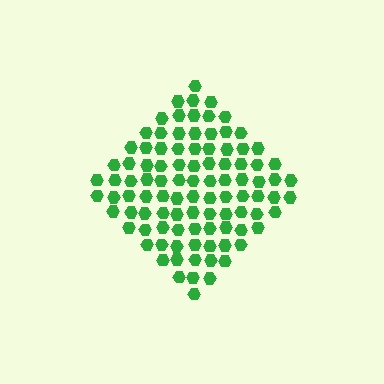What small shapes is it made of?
It is made of small hexagons.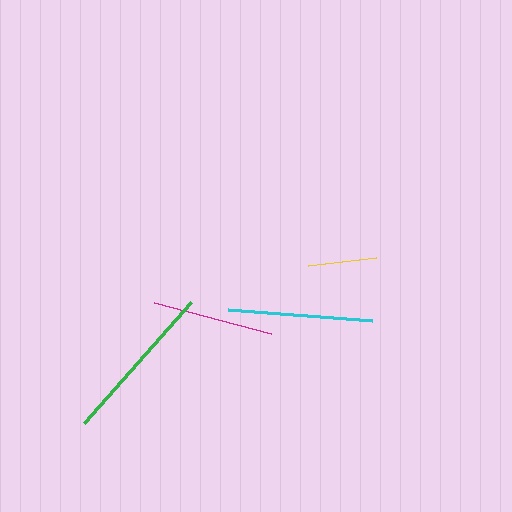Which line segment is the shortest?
The yellow line is the shortest at approximately 68 pixels.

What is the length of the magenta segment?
The magenta segment is approximately 121 pixels long.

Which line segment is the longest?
The green line is the longest at approximately 162 pixels.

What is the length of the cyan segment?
The cyan segment is approximately 145 pixels long.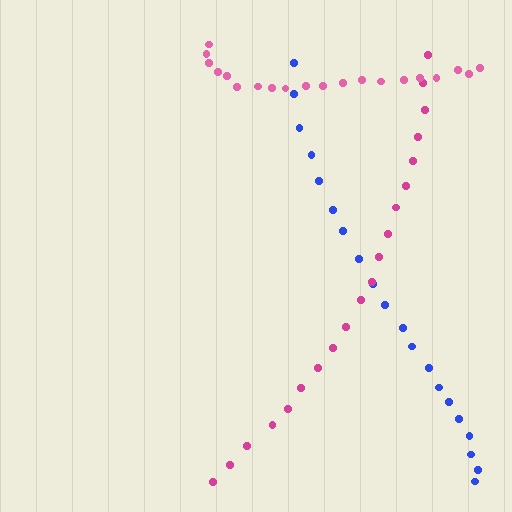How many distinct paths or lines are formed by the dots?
There are 3 distinct paths.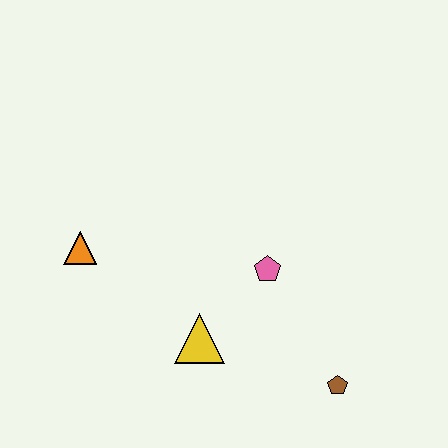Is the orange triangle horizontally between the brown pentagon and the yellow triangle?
No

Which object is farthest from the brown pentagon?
The orange triangle is farthest from the brown pentagon.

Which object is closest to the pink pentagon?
The yellow triangle is closest to the pink pentagon.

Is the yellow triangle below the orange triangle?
Yes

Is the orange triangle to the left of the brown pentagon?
Yes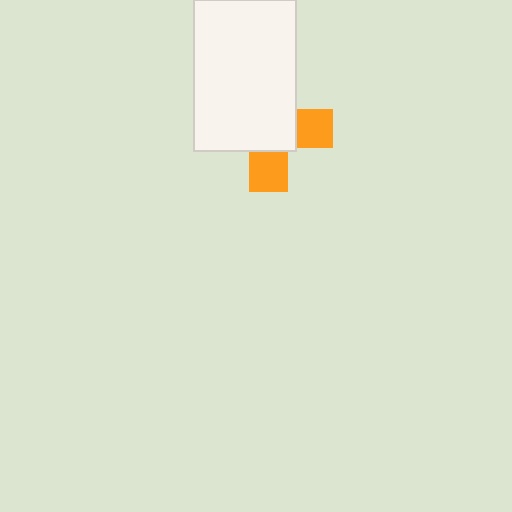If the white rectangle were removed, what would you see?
You would see the complete orange cross.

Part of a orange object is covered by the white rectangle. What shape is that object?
It is a cross.